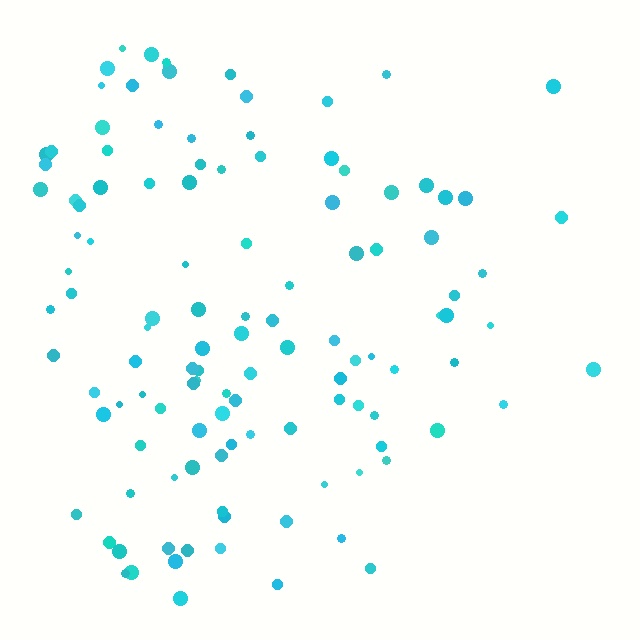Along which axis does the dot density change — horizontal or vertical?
Horizontal.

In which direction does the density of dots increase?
From right to left, with the left side densest.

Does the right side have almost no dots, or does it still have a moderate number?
Still a moderate number, just noticeably fewer than the left.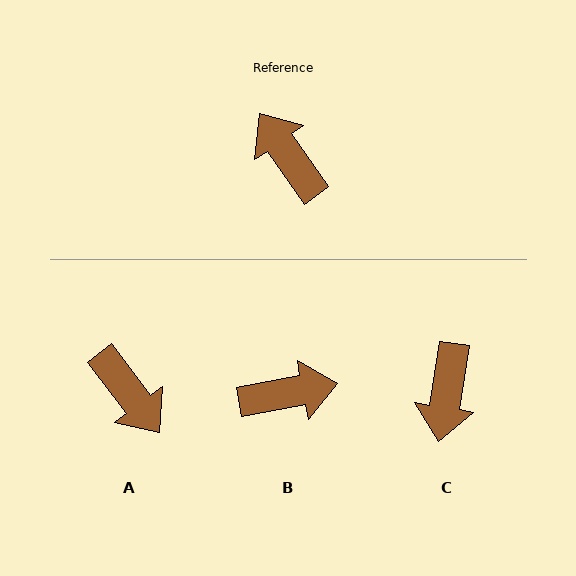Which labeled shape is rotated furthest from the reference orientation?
A, about 178 degrees away.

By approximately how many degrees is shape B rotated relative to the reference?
Approximately 115 degrees clockwise.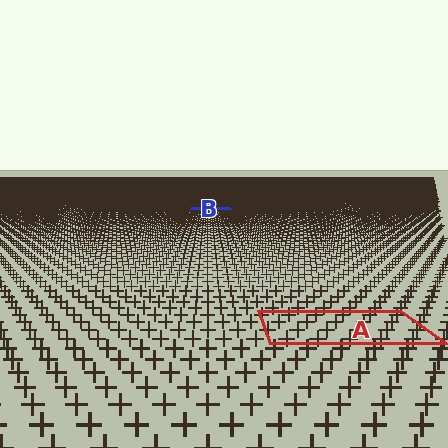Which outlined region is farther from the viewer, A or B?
Region B is farther from the viewer — the texture elements inside it appear smaller and more densely packed.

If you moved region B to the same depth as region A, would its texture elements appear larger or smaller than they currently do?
They would appear larger. At a closer depth, the same texture elements are projected at a bigger on-screen size.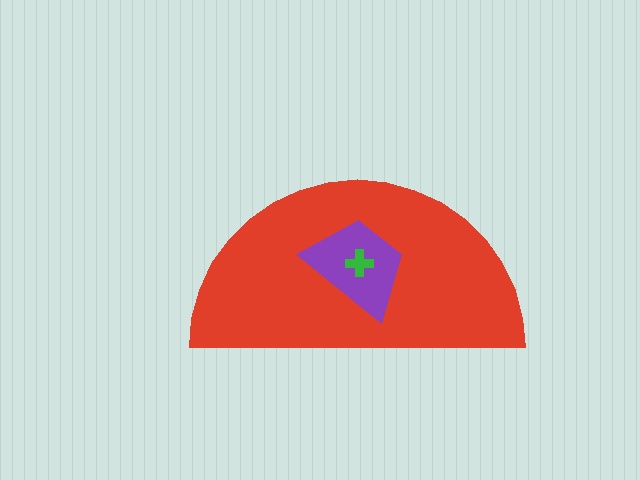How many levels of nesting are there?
3.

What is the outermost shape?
The red semicircle.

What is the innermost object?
The green cross.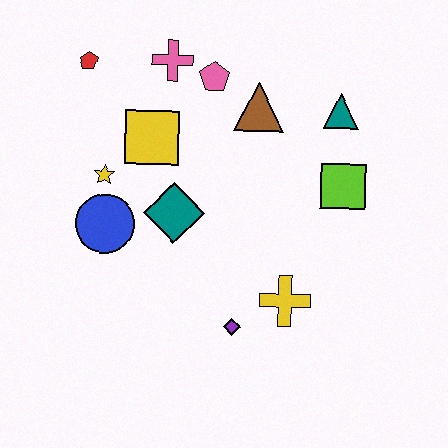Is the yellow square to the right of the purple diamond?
No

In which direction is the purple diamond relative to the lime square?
The purple diamond is below the lime square.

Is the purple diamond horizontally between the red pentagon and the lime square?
Yes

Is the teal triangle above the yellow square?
Yes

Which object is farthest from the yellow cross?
The red pentagon is farthest from the yellow cross.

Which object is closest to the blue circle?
The yellow star is closest to the blue circle.